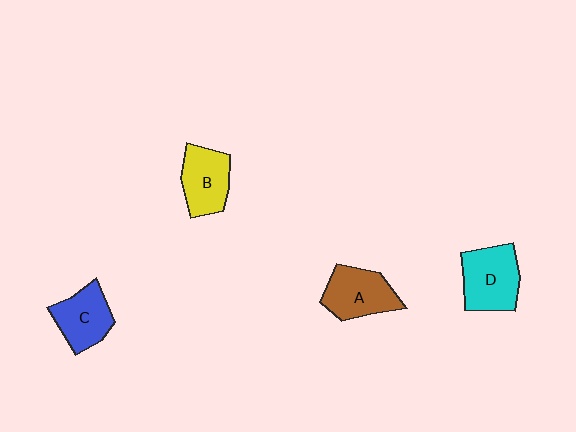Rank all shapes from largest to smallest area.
From largest to smallest: D (cyan), A (brown), B (yellow), C (blue).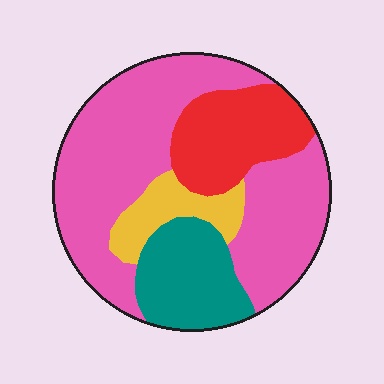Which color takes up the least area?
Yellow, at roughly 10%.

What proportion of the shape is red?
Red takes up less than a quarter of the shape.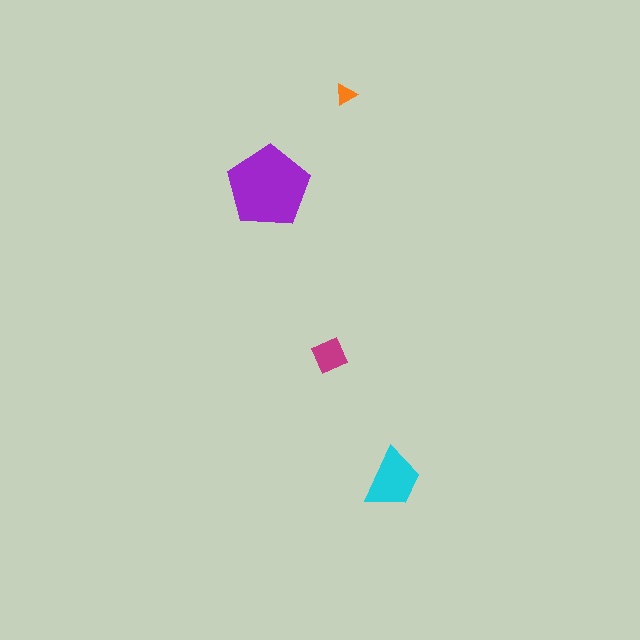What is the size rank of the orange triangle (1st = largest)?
4th.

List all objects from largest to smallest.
The purple pentagon, the cyan trapezoid, the magenta diamond, the orange triangle.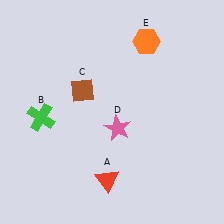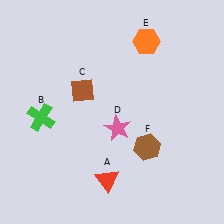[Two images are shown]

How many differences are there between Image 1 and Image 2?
There is 1 difference between the two images.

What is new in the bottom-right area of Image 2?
A brown hexagon (F) was added in the bottom-right area of Image 2.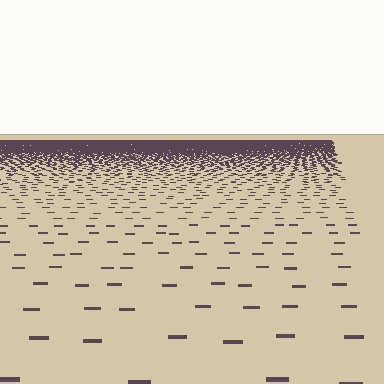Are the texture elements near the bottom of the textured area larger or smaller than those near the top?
Larger. Near the bottom, elements are closer to the viewer and appear at a bigger on-screen size.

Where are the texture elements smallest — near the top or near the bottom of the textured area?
Near the top.